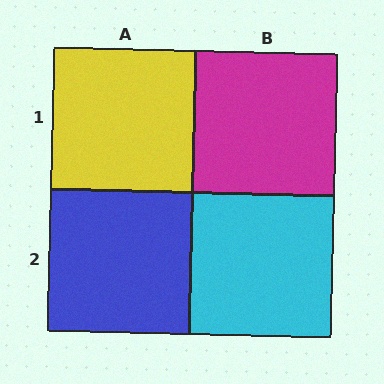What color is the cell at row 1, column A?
Yellow.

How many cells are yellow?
1 cell is yellow.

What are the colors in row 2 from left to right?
Blue, cyan.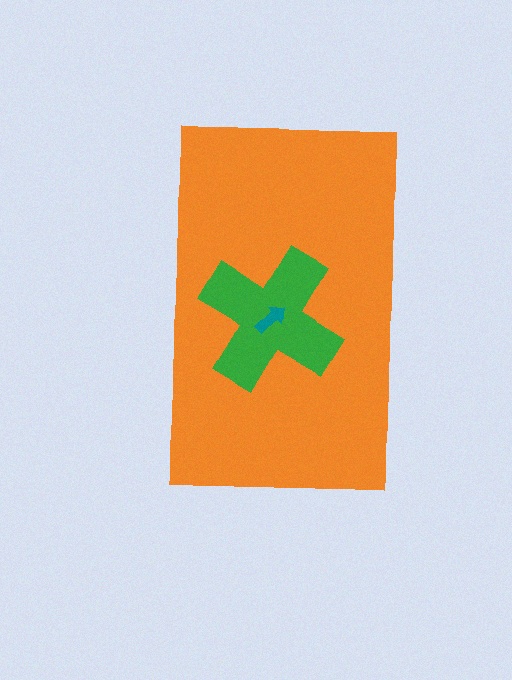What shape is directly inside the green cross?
The teal arrow.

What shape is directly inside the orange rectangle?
The green cross.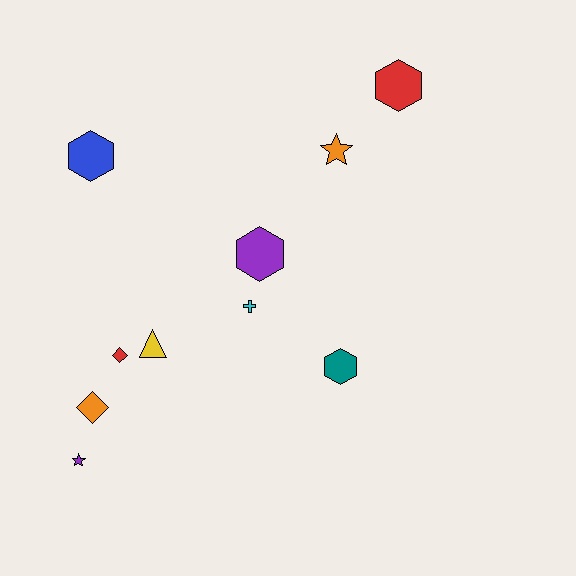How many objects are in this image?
There are 10 objects.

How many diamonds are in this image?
There are 2 diamonds.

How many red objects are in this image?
There are 2 red objects.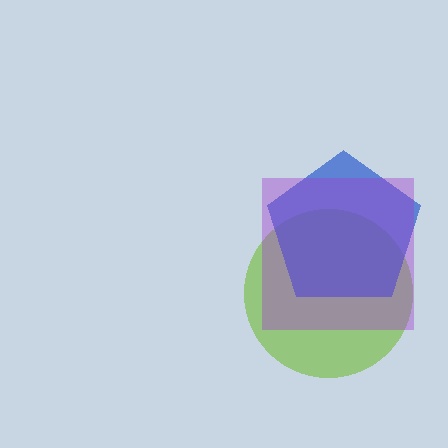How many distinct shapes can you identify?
There are 3 distinct shapes: a lime circle, a blue pentagon, a purple square.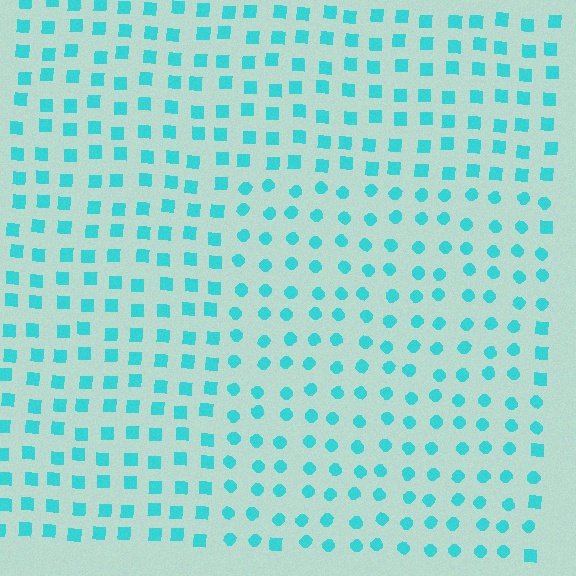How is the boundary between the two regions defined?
The boundary is defined by a change in element shape: circles inside vs. squares outside. All elements share the same color and spacing.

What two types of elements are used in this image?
The image uses circles inside the rectangle region and squares outside it.